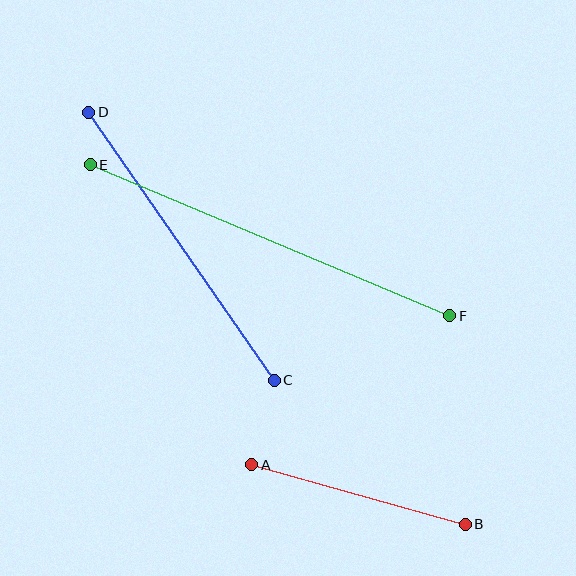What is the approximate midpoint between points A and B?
The midpoint is at approximately (359, 495) pixels.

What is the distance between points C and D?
The distance is approximately 326 pixels.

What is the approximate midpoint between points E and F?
The midpoint is at approximately (270, 240) pixels.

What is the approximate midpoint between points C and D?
The midpoint is at approximately (182, 246) pixels.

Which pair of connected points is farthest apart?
Points E and F are farthest apart.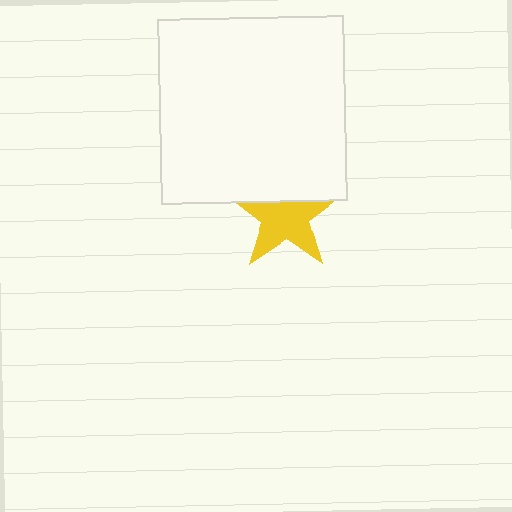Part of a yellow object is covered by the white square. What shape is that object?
It is a star.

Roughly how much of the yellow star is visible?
Most of it is visible (roughly 66%).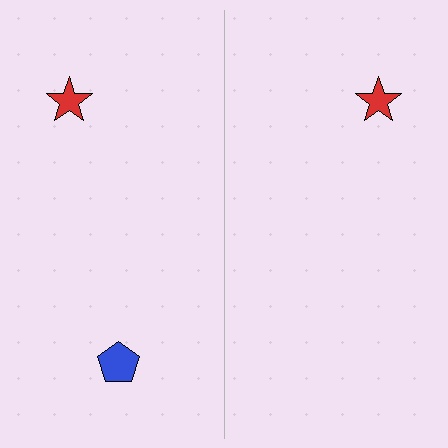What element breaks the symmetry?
A blue pentagon is missing from the right side.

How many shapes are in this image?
There are 3 shapes in this image.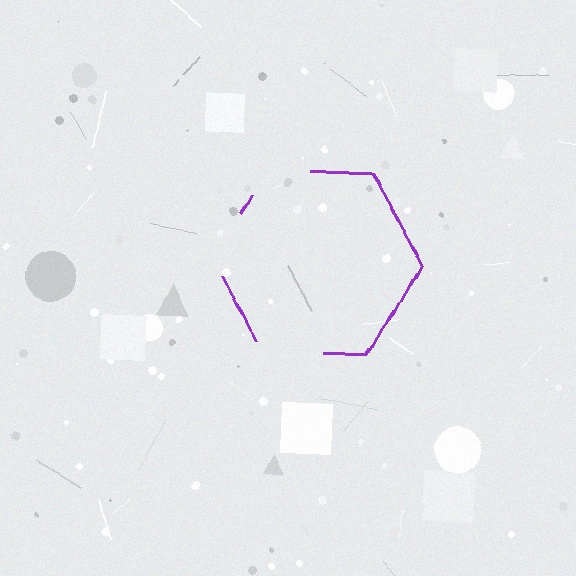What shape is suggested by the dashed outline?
The dashed outline suggests a hexagon.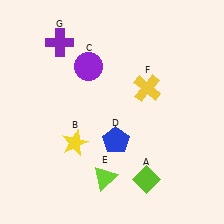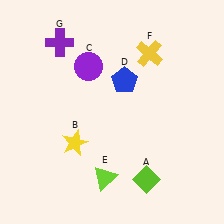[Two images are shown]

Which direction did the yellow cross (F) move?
The yellow cross (F) moved up.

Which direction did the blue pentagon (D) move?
The blue pentagon (D) moved up.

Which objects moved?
The objects that moved are: the blue pentagon (D), the yellow cross (F).